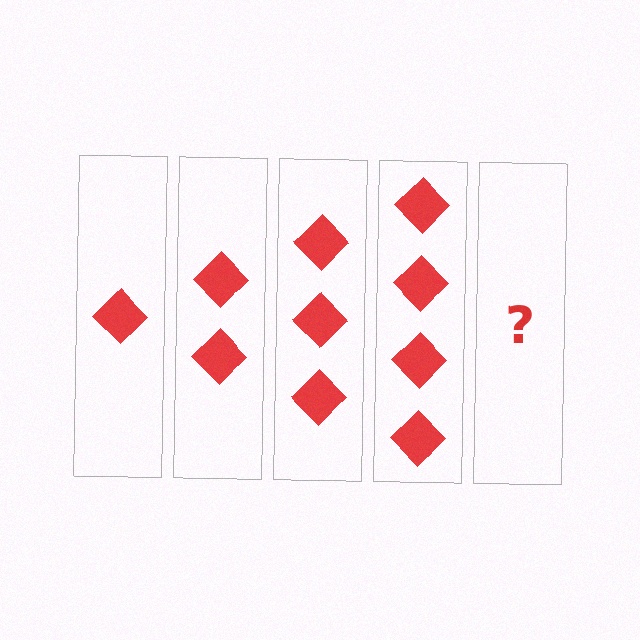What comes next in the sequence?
The next element should be 5 diamonds.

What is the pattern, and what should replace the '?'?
The pattern is that each step adds one more diamond. The '?' should be 5 diamonds.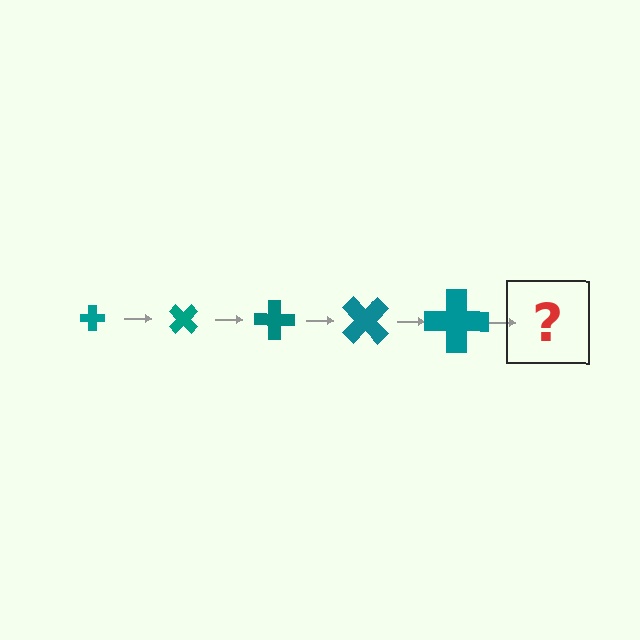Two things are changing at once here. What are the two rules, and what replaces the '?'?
The two rules are that the cross grows larger each step and it rotates 45 degrees each step. The '?' should be a cross, larger than the previous one and rotated 225 degrees from the start.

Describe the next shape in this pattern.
It should be a cross, larger than the previous one and rotated 225 degrees from the start.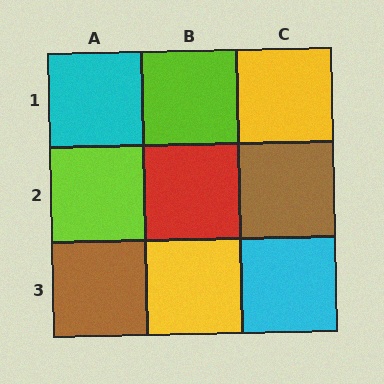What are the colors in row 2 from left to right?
Lime, red, brown.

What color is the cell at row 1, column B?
Lime.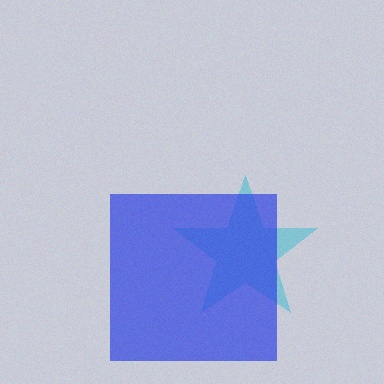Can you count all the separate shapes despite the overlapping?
Yes, there are 2 separate shapes.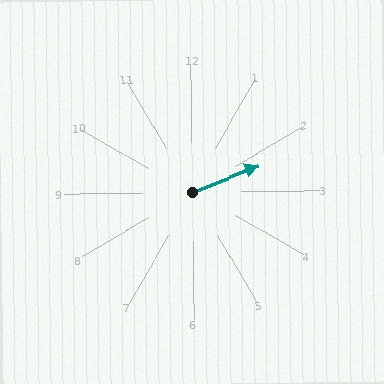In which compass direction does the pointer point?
East.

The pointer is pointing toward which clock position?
Roughly 2 o'clock.